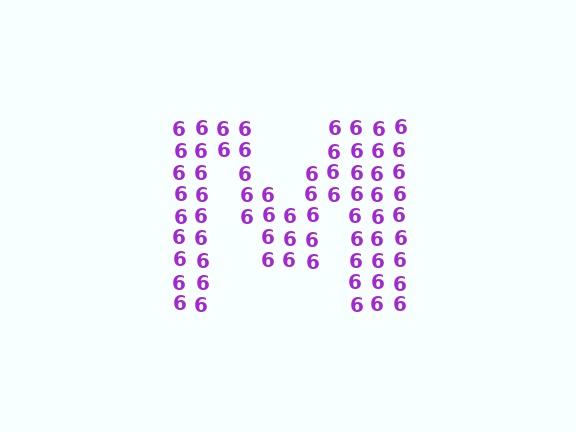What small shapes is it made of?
It is made of small digit 6's.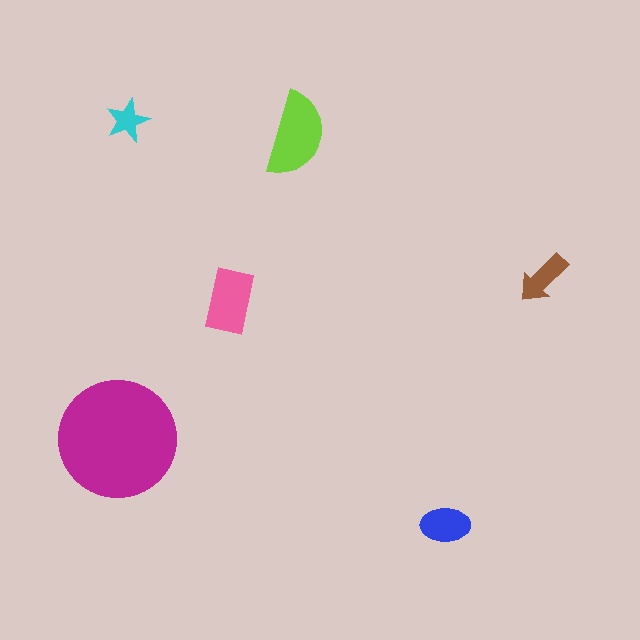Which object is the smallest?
The cyan star.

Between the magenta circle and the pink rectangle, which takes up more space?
The magenta circle.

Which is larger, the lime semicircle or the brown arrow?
The lime semicircle.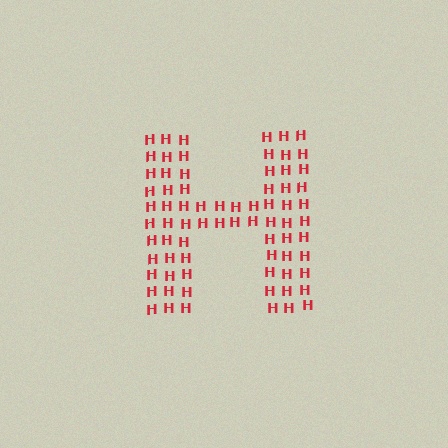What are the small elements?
The small elements are letter H's.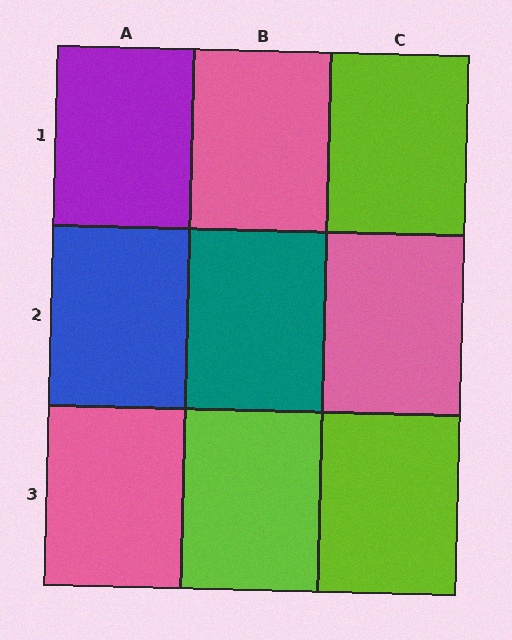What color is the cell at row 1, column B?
Pink.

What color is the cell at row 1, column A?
Purple.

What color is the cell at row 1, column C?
Lime.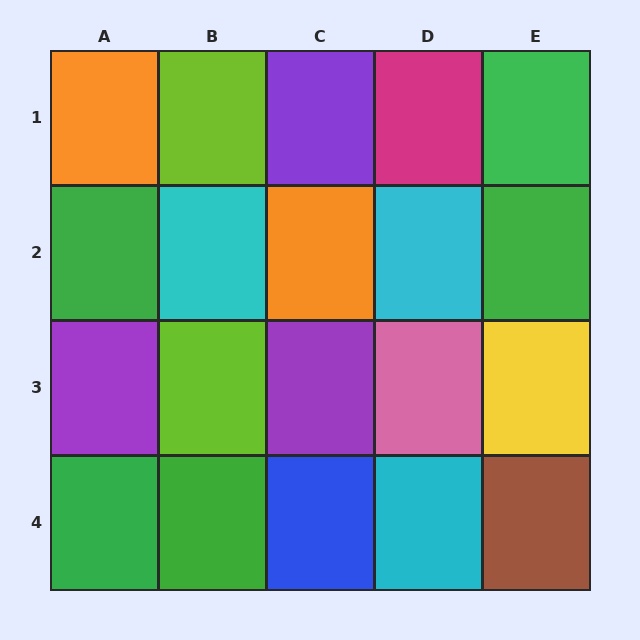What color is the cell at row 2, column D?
Cyan.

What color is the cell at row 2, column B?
Cyan.